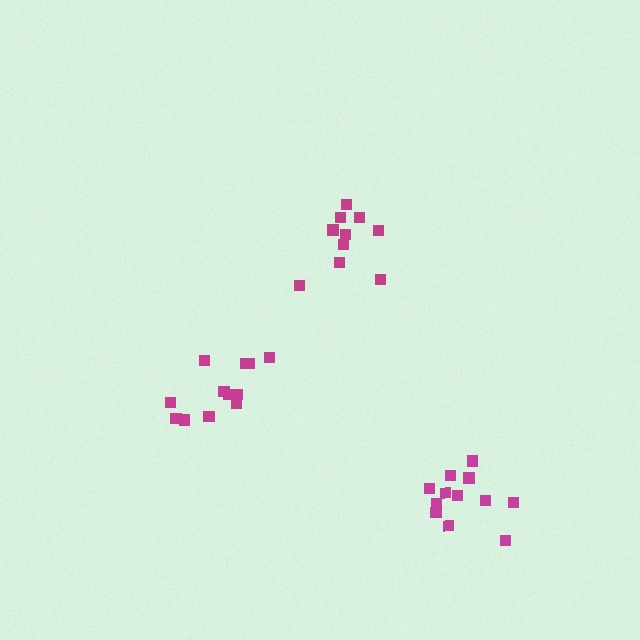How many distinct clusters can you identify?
There are 3 distinct clusters.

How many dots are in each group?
Group 1: 12 dots, Group 2: 13 dots, Group 3: 10 dots (35 total).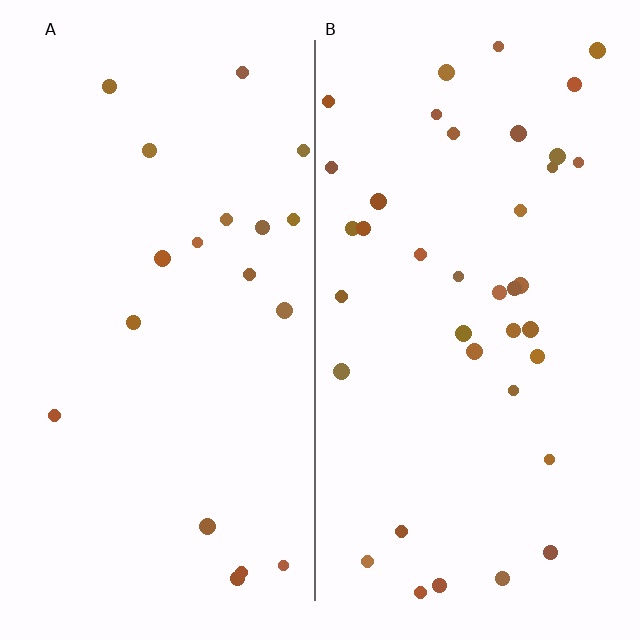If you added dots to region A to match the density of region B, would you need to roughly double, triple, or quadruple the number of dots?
Approximately double.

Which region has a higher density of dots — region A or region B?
B (the right).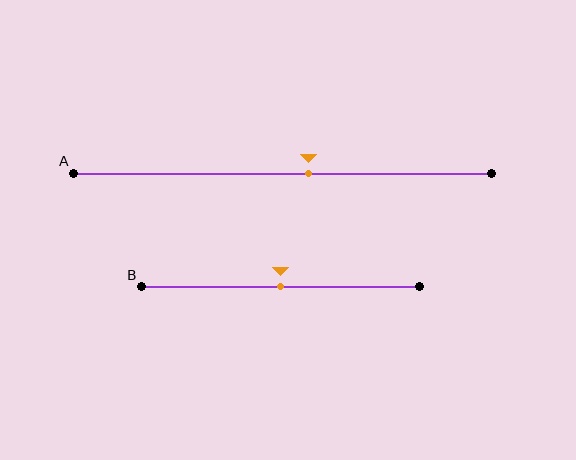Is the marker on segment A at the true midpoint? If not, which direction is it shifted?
No, the marker on segment A is shifted to the right by about 6% of the segment length.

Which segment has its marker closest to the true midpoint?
Segment B has its marker closest to the true midpoint.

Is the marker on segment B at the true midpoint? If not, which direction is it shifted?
Yes, the marker on segment B is at the true midpoint.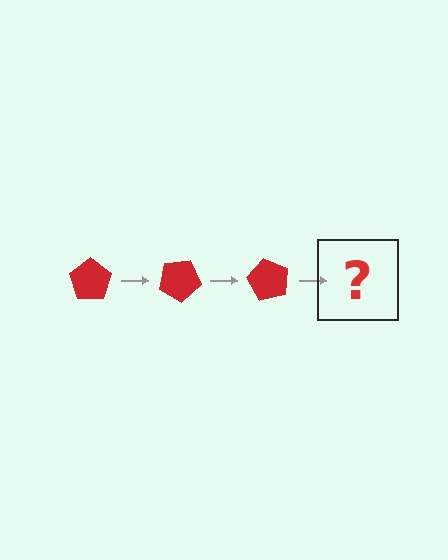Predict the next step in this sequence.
The next step is a red pentagon rotated 90 degrees.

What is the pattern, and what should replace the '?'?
The pattern is that the pentagon rotates 30 degrees each step. The '?' should be a red pentagon rotated 90 degrees.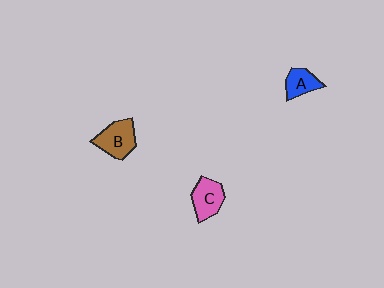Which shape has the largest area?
Shape B (brown).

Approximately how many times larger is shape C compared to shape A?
Approximately 1.3 times.